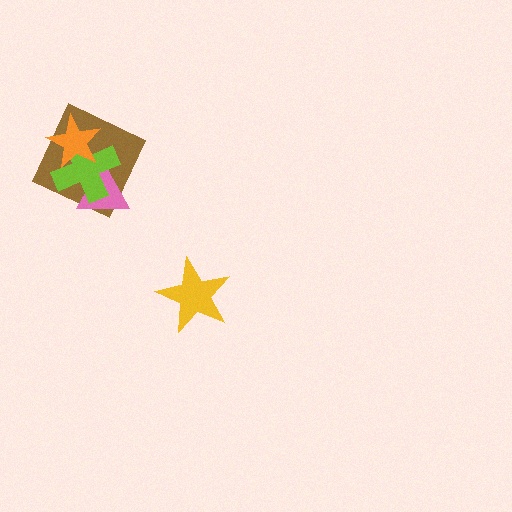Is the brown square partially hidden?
Yes, it is partially covered by another shape.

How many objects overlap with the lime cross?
3 objects overlap with the lime cross.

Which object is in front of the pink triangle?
The lime cross is in front of the pink triangle.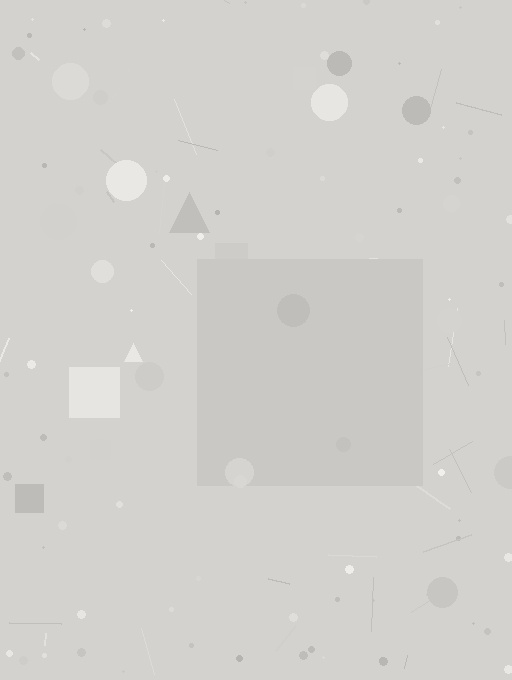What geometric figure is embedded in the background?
A square is embedded in the background.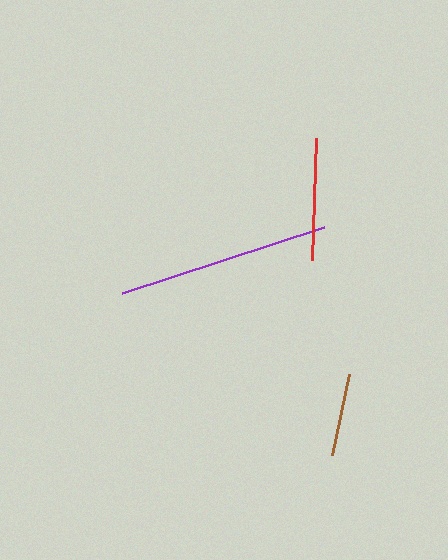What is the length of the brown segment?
The brown segment is approximately 82 pixels long.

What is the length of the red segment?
The red segment is approximately 122 pixels long.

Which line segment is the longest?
The purple line is the longest at approximately 214 pixels.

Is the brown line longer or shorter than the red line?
The red line is longer than the brown line.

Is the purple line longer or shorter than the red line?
The purple line is longer than the red line.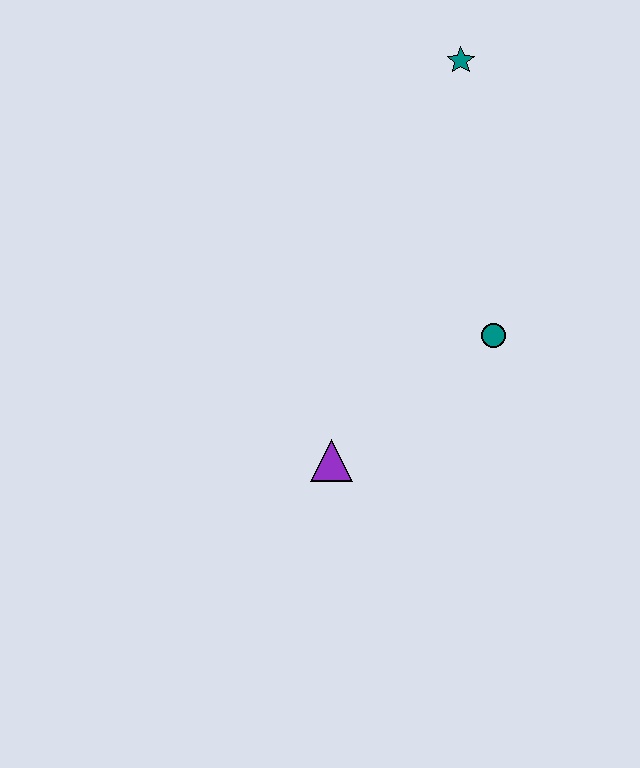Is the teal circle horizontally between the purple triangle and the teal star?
No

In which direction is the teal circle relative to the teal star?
The teal circle is below the teal star.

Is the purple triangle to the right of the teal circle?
No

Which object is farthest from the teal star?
The purple triangle is farthest from the teal star.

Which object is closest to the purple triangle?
The teal circle is closest to the purple triangle.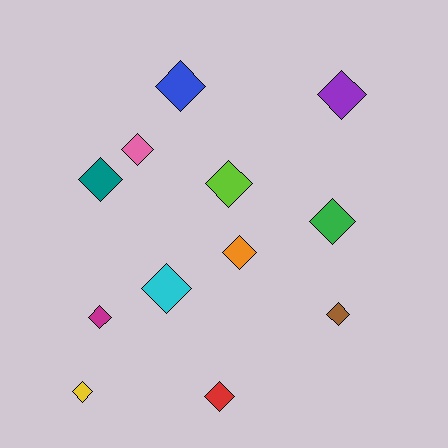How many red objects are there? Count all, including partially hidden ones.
There is 1 red object.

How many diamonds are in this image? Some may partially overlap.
There are 12 diamonds.